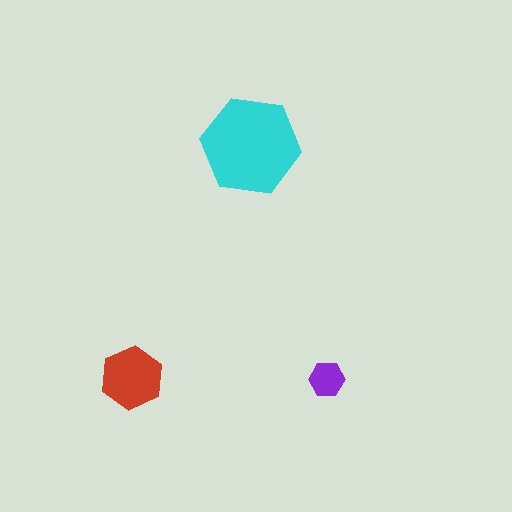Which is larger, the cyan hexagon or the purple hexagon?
The cyan one.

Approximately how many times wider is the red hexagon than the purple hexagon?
About 1.5 times wider.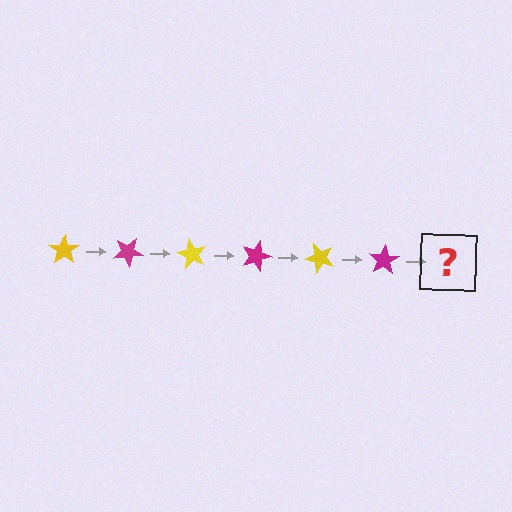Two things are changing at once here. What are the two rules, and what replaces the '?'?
The two rules are that it rotates 30 degrees each step and the color cycles through yellow and magenta. The '?' should be a yellow star, rotated 180 degrees from the start.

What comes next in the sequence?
The next element should be a yellow star, rotated 180 degrees from the start.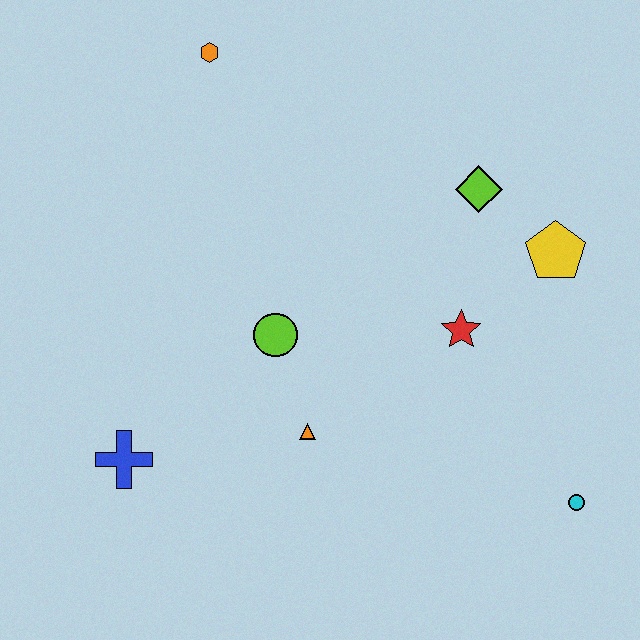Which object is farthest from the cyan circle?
The orange hexagon is farthest from the cyan circle.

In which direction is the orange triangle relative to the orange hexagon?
The orange triangle is below the orange hexagon.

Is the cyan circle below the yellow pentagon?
Yes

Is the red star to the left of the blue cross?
No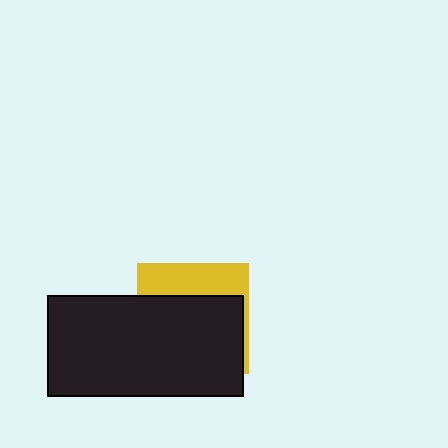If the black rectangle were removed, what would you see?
You would see the complete yellow square.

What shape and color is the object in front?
The object in front is a black rectangle.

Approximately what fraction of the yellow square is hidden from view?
Roughly 67% of the yellow square is hidden behind the black rectangle.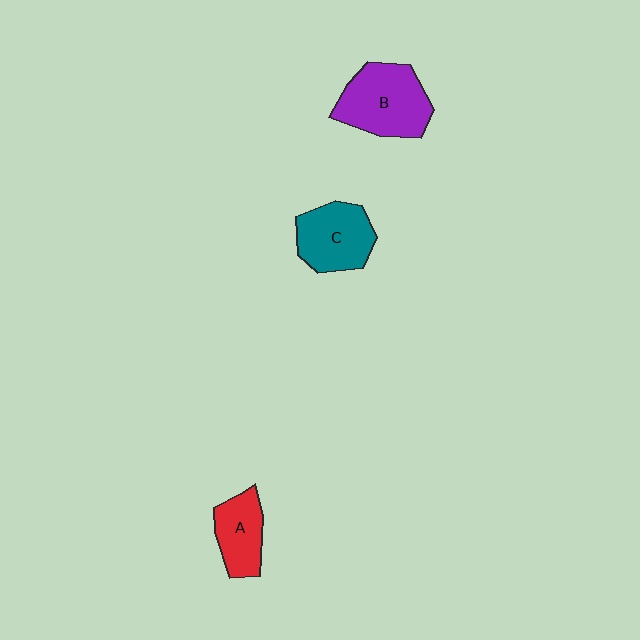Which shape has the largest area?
Shape B (purple).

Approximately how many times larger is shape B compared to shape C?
Approximately 1.2 times.